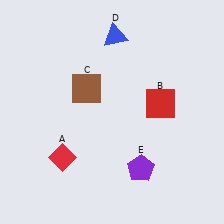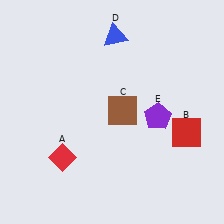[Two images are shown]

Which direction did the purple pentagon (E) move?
The purple pentagon (E) moved up.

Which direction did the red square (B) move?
The red square (B) moved down.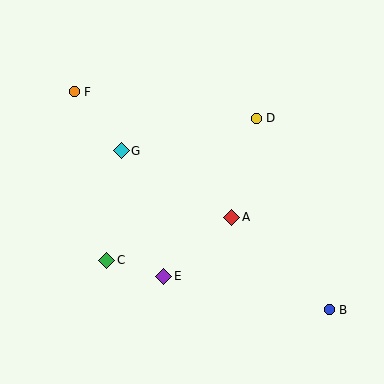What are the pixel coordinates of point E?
Point E is at (164, 276).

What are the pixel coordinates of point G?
Point G is at (121, 151).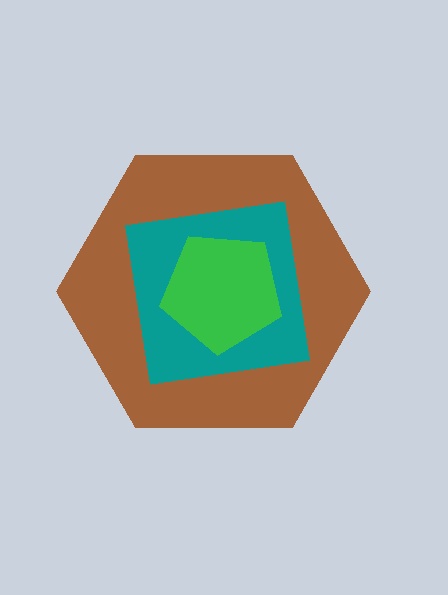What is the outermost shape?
The brown hexagon.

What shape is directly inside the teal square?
The green pentagon.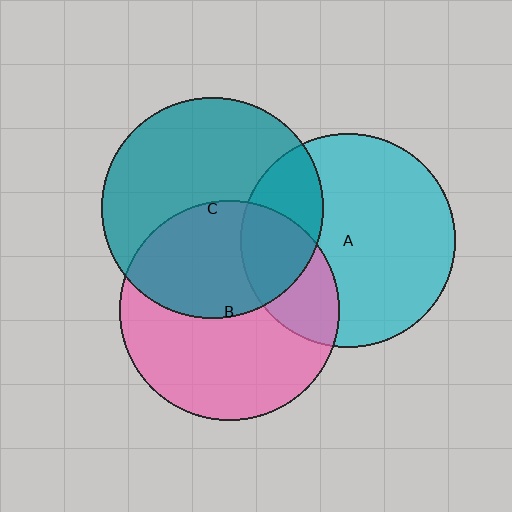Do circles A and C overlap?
Yes.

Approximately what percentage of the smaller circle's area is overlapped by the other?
Approximately 25%.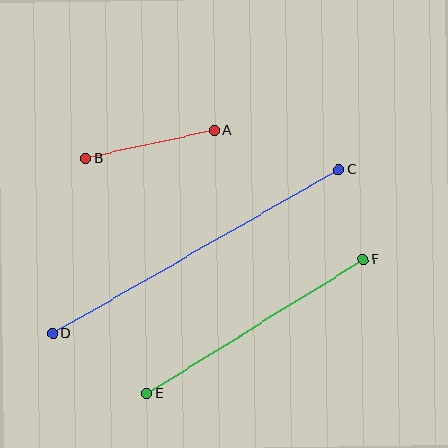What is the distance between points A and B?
The distance is approximately 131 pixels.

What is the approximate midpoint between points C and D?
The midpoint is at approximately (196, 252) pixels.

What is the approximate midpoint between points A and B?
The midpoint is at approximately (150, 144) pixels.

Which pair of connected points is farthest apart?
Points C and D are farthest apart.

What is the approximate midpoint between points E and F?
The midpoint is at approximately (255, 326) pixels.